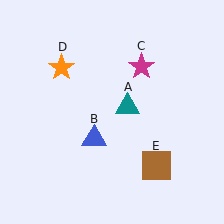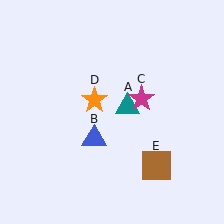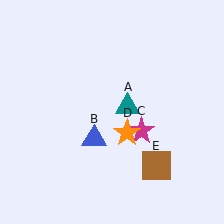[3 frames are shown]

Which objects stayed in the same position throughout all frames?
Teal triangle (object A) and blue triangle (object B) and brown square (object E) remained stationary.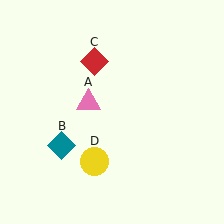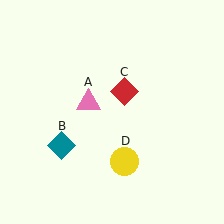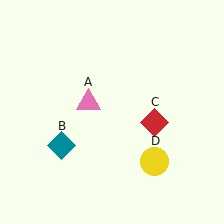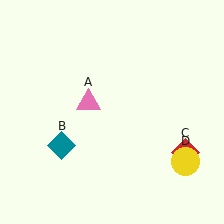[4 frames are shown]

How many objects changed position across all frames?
2 objects changed position: red diamond (object C), yellow circle (object D).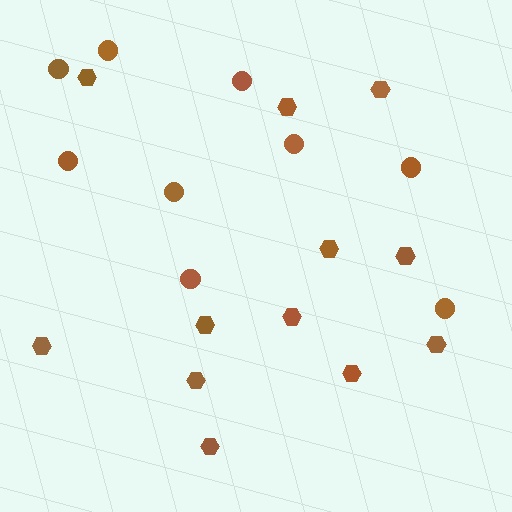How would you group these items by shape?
There are 2 groups: one group of circles (9) and one group of hexagons (12).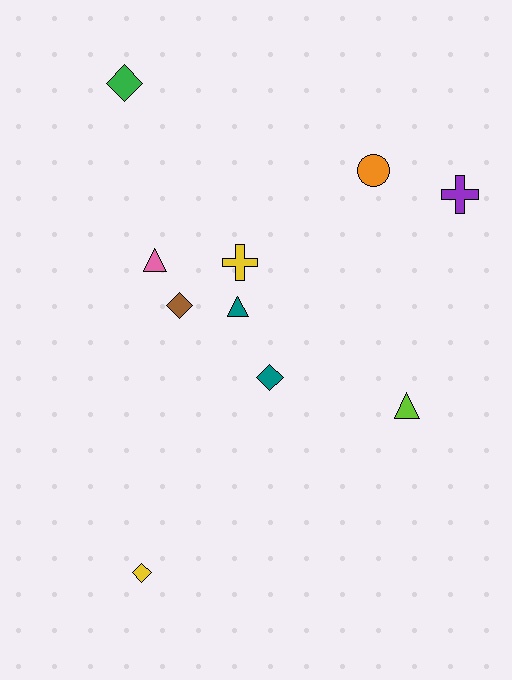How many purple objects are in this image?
There is 1 purple object.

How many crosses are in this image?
There are 2 crosses.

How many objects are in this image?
There are 10 objects.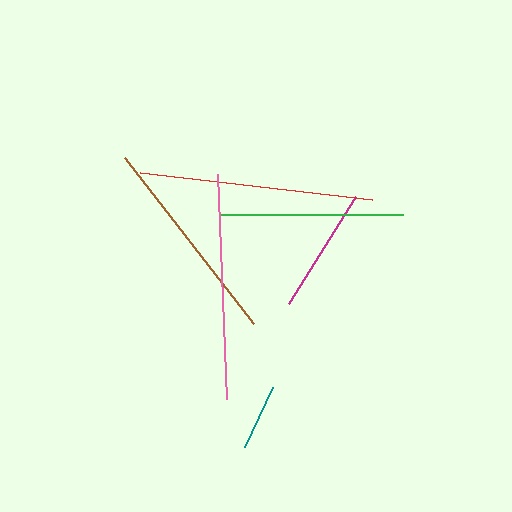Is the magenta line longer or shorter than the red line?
The red line is longer than the magenta line.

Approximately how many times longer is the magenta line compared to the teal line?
The magenta line is approximately 1.9 times the length of the teal line.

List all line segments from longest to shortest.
From longest to shortest: red, pink, brown, green, magenta, teal.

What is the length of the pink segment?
The pink segment is approximately 226 pixels long.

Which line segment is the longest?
The red line is the longest at approximately 234 pixels.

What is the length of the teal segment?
The teal segment is approximately 66 pixels long.